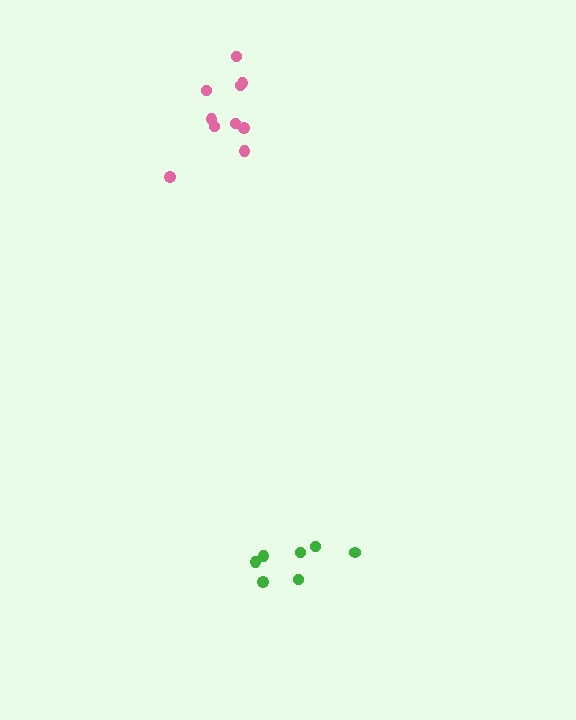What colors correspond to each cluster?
The clusters are colored: green, pink.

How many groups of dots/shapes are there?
There are 2 groups.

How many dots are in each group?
Group 1: 7 dots, Group 2: 10 dots (17 total).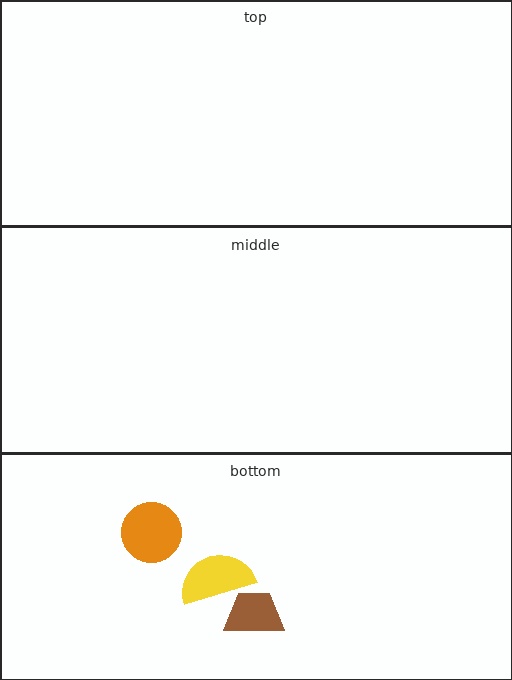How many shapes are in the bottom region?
3.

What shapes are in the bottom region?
The brown trapezoid, the orange circle, the yellow semicircle.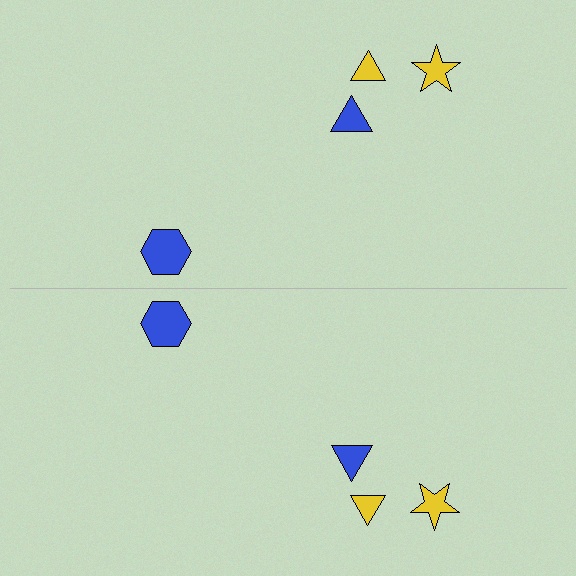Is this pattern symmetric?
Yes, this pattern has bilateral (reflection) symmetry.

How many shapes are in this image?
There are 8 shapes in this image.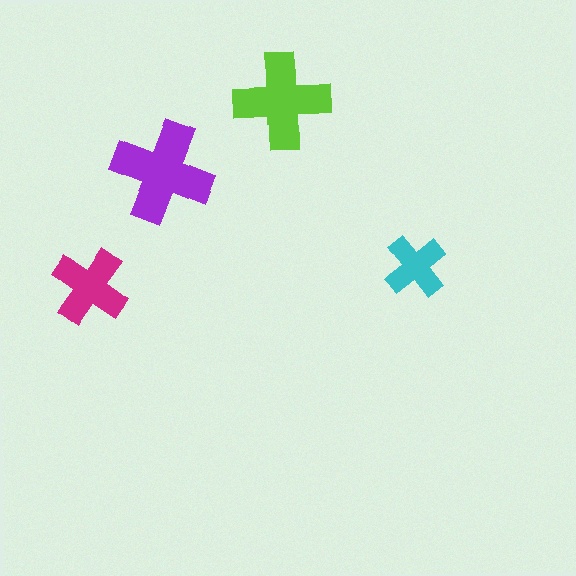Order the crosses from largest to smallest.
the purple one, the lime one, the magenta one, the cyan one.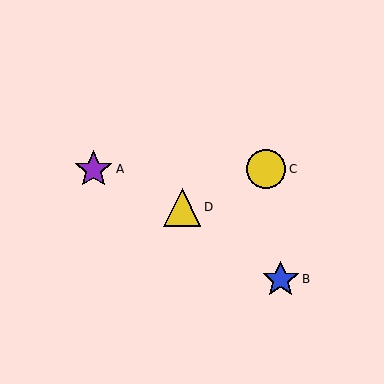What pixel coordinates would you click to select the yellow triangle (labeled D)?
Click at (182, 207) to select the yellow triangle D.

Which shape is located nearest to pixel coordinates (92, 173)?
The purple star (labeled A) at (93, 169) is nearest to that location.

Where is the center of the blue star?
The center of the blue star is at (281, 279).